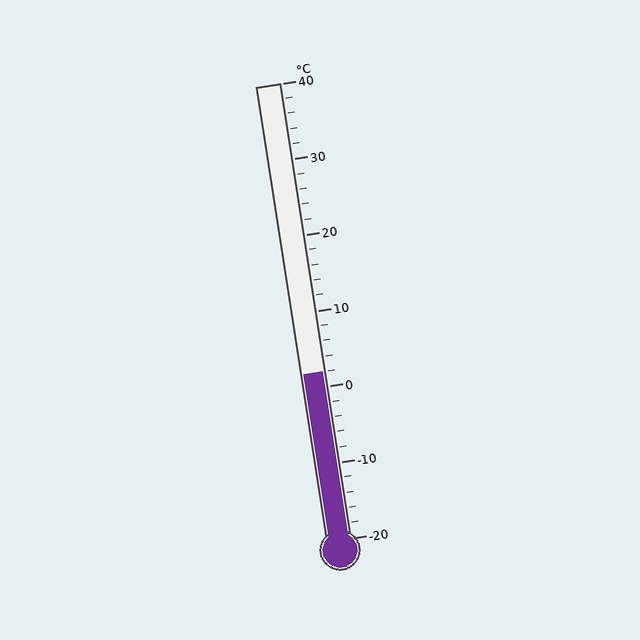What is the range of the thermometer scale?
The thermometer scale ranges from -20°C to 40°C.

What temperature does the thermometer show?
The thermometer shows approximately 2°C.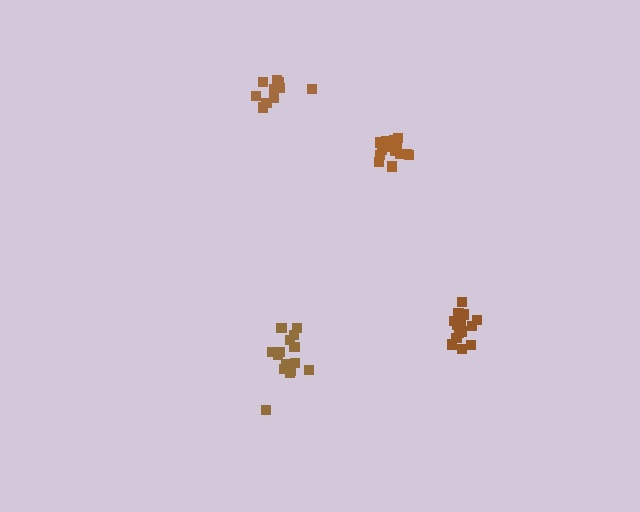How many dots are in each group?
Group 1: 14 dots, Group 2: 14 dots, Group 3: 15 dots, Group 4: 11 dots (54 total).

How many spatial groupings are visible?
There are 4 spatial groupings.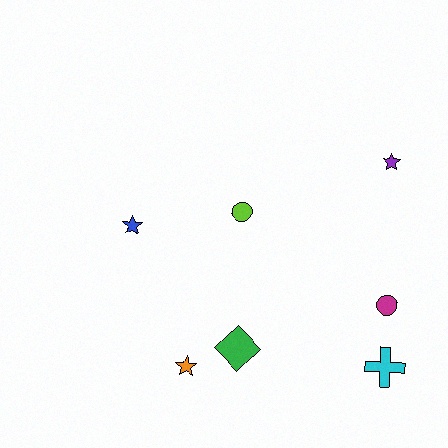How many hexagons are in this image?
There are no hexagons.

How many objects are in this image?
There are 7 objects.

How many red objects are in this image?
There are no red objects.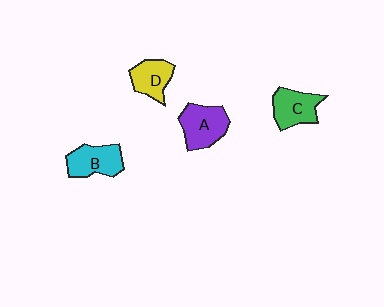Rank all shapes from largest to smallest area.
From largest to smallest: A (purple), B (cyan), C (green), D (yellow).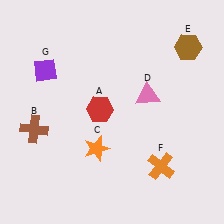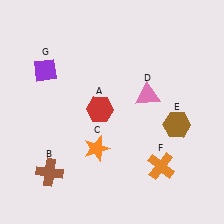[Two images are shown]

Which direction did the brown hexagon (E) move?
The brown hexagon (E) moved down.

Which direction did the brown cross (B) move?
The brown cross (B) moved down.